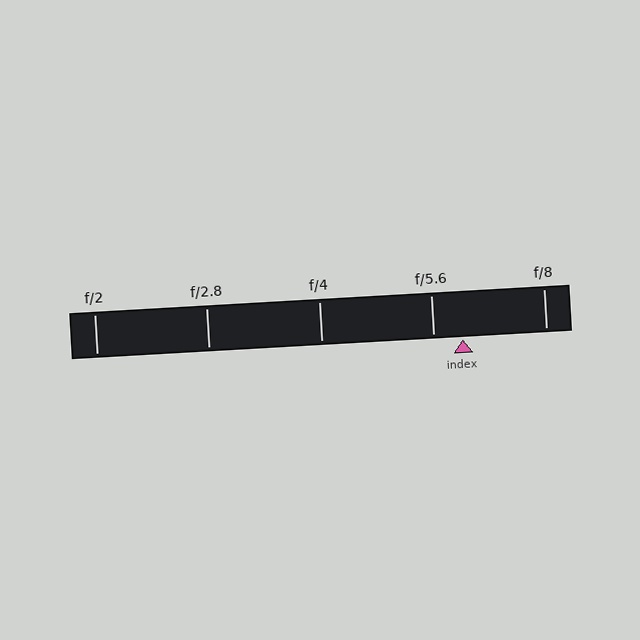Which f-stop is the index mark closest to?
The index mark is closest to f/5.6.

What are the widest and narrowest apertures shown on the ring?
The widest aperture shown is f/2 and the narrowest is f/8.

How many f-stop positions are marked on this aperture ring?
There are 5 f-stop positions marked.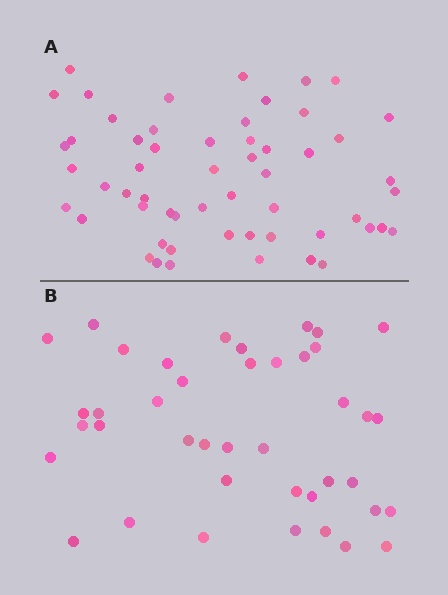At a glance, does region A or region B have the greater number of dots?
Region A (the top region) has more dots.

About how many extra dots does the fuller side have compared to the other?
Region A has approximately 15 more dots than region B.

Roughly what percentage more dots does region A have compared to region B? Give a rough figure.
About 35% more.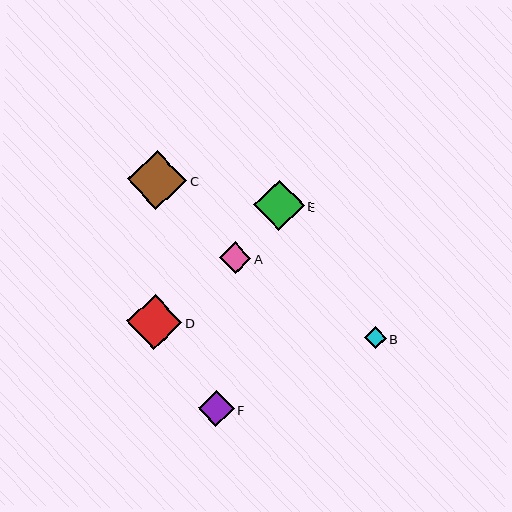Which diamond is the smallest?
Diamond B is the smallest with a size of approximately 21 pixels.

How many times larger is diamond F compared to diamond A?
Diamond F is approximately 1.1 times the size of diamond A.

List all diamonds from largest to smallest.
From largest to smallest: C, D, E, F, A, B.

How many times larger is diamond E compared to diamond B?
Diamond E is approximately 2.4 times the size of diamond B.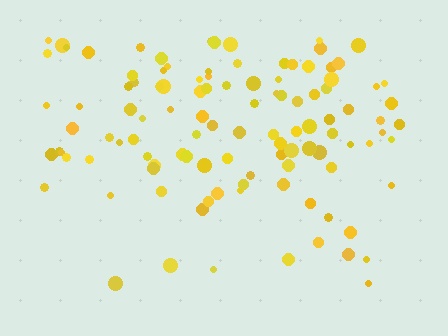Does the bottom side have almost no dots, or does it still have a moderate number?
Still a moderate number, just noticeably fewer than the top.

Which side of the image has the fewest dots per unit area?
The bottom.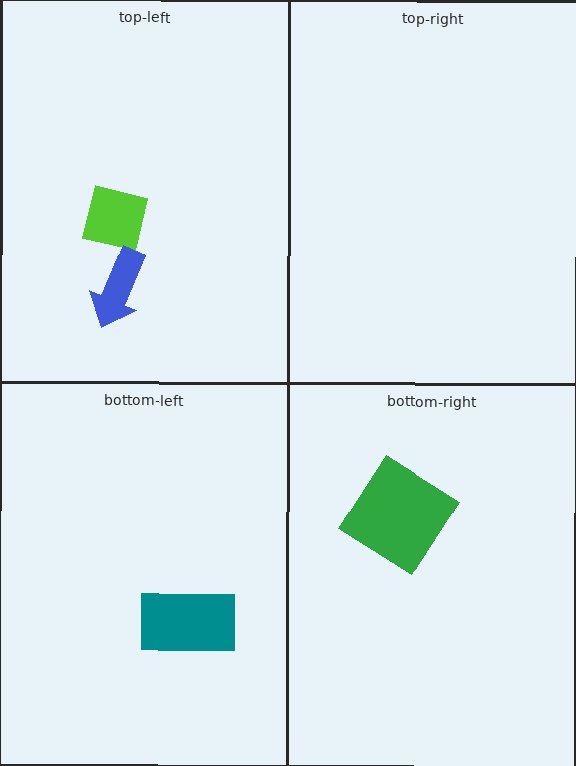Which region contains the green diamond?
The bottom-right region.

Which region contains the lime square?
The top-left region.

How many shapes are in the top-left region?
2.